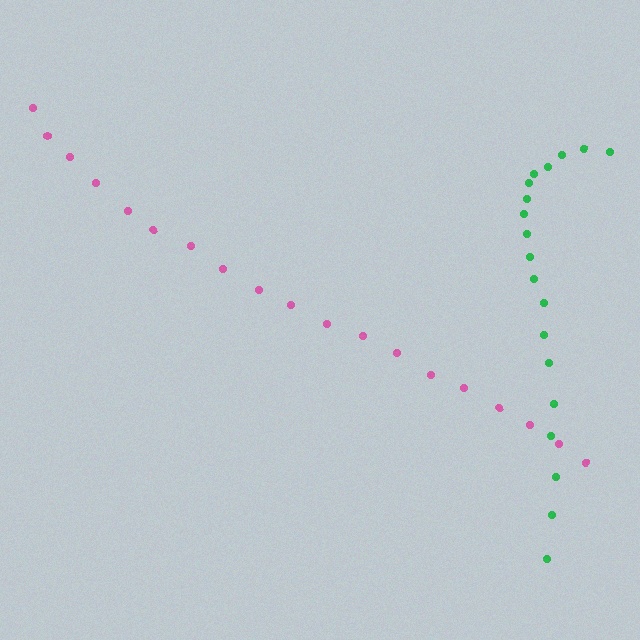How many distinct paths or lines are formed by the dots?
There are 2 distinct paths.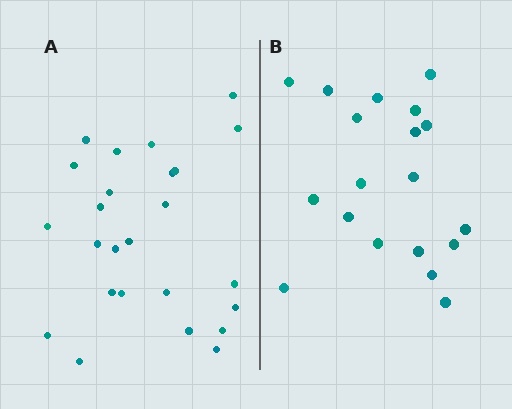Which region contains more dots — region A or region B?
Region A (the left region) has more dots.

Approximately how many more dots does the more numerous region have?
Region A has about 6 more dots than region B.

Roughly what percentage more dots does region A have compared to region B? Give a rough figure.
About 30% more.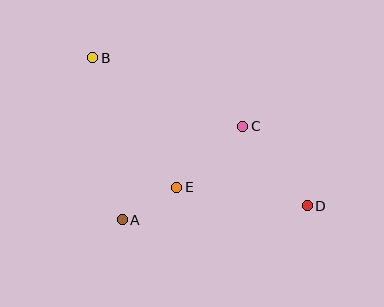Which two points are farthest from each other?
Points B and D are farthest from each other.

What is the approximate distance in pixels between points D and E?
The distance between D and E is approximately 131 pixels.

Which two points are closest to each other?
Points A and E are closest to each other.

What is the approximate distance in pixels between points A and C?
The distance between A and C is approximately 153 pixels.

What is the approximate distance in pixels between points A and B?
The distance between A and B is approximately 164 pixels.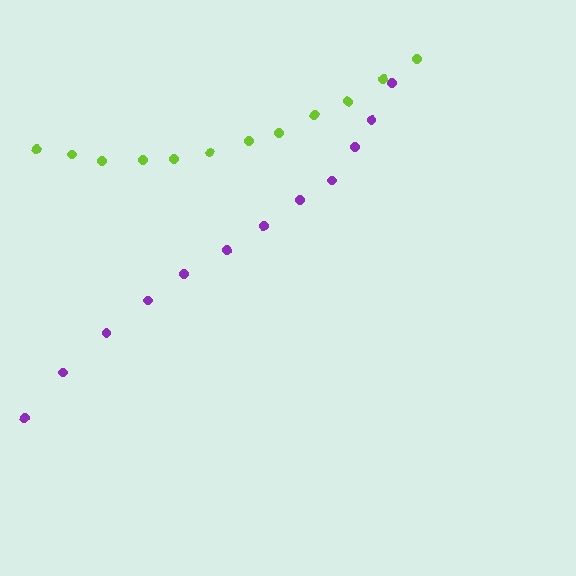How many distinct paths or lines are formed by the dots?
There are 2 distinct paths.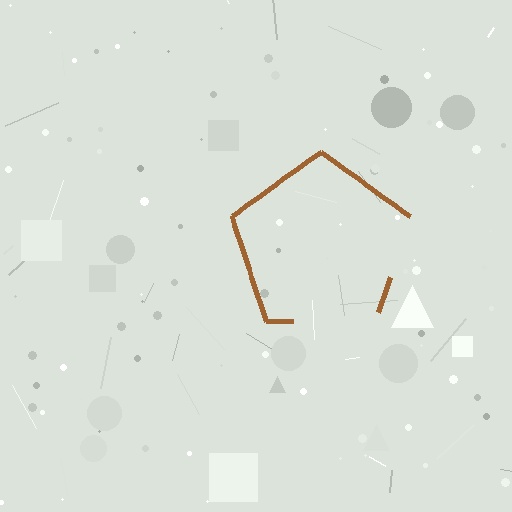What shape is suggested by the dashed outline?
The dashed outline suggests a pentagon.